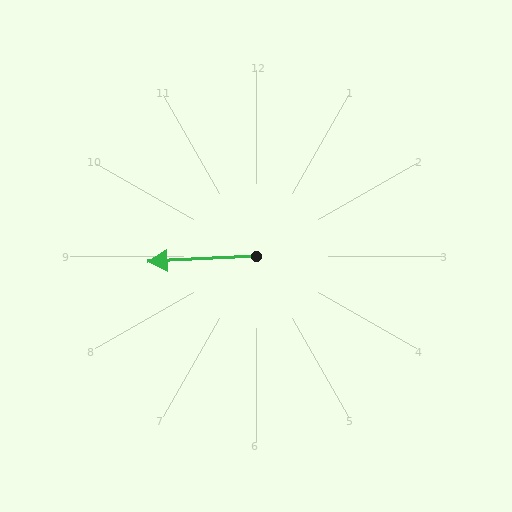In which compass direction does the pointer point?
West.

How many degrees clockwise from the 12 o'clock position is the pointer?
Approximately 267 degrees.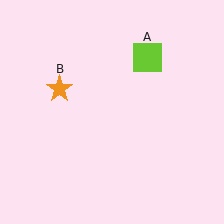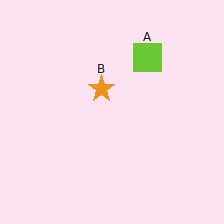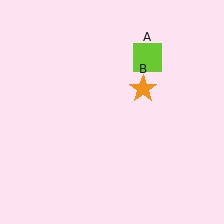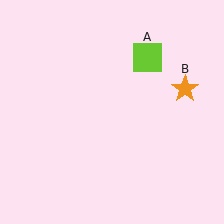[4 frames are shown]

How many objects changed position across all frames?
1 object changed position: orange star (object B).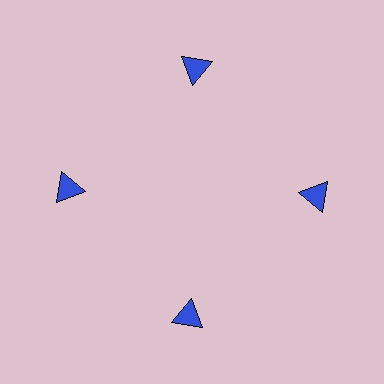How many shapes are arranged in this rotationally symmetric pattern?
There are 4 shapes, arranged in 4 groups of 1.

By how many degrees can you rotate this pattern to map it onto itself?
The pattern maps onto itself every 90 degrees of rotation.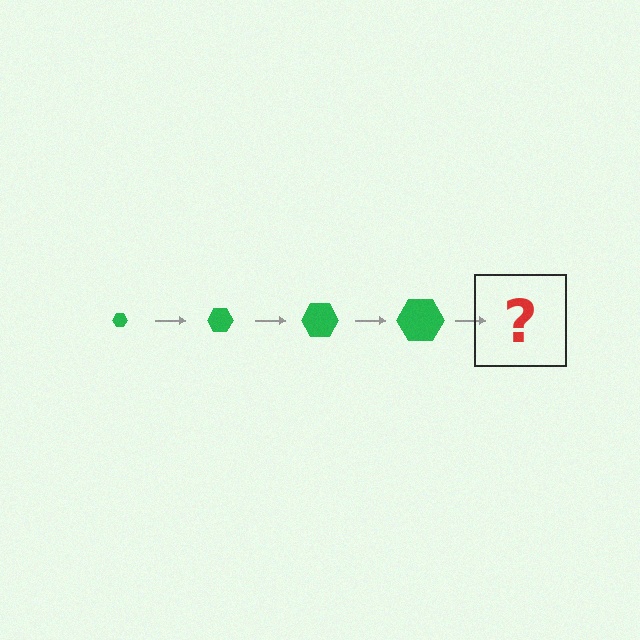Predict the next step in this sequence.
The next step is a green hexagon, larger than the previous one.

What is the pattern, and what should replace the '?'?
The pattern is that the hexagon gets progressively larger each step. The '?' should be a green hexagon, larger than the previous one.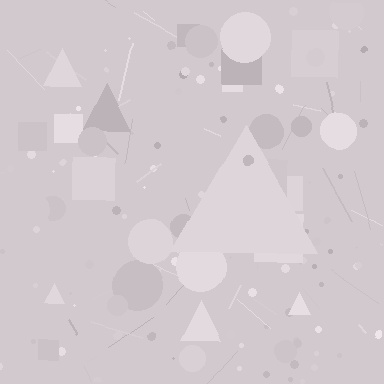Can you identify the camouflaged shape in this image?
The camouflaged shape is a triangle.